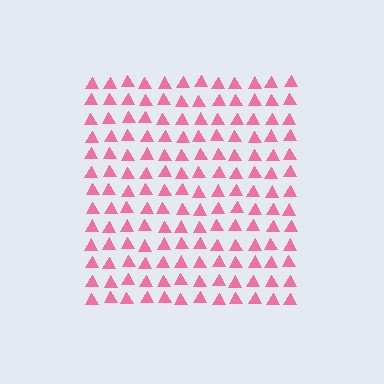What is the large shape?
The large shape is a square.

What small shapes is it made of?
It is made of small triangles.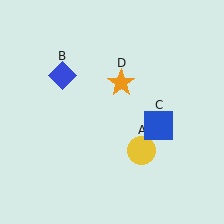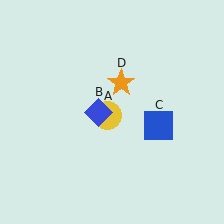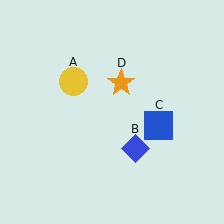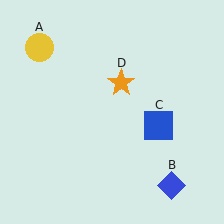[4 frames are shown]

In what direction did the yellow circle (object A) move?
The yellow circle (object A) moved up and to the left.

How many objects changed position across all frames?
2 objects changed position: yellow circle (object A), blue diamond (object B).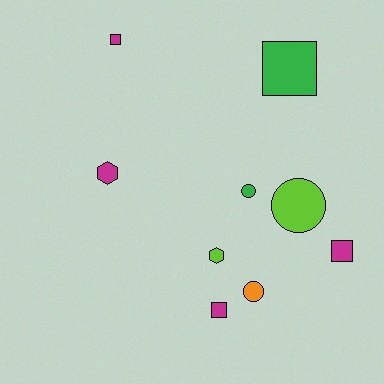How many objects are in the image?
There are 9 objects.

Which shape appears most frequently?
Square, with 4 objects.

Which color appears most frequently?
Magenta, with 4 objects.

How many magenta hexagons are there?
There is 1 magenta hexagon.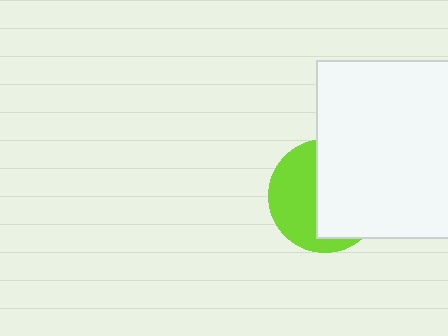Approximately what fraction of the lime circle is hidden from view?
Roughly 56% of the lime circle is hidden behind the white rectangle.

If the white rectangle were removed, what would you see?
You would see the complete lime circle.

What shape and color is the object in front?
The object in front is a white rectangle.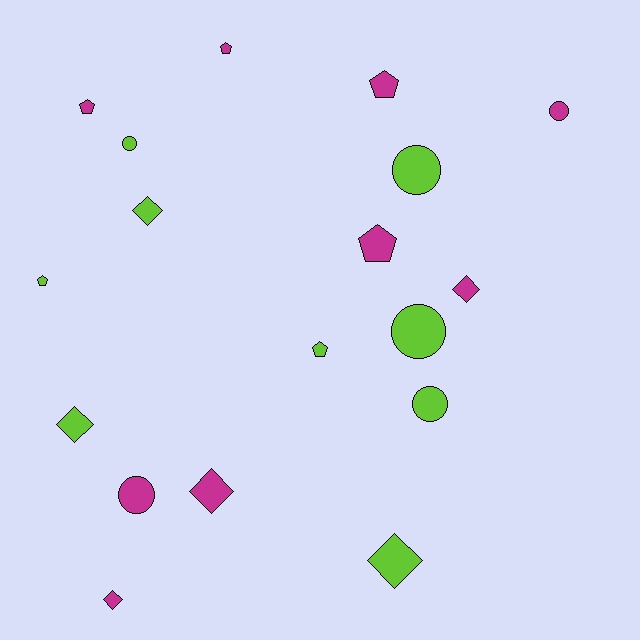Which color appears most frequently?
Magenta, with 9 objects.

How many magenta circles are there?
There are 2 magenta circles.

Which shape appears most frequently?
Circle, with 6 objects.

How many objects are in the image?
There are 18 objects.